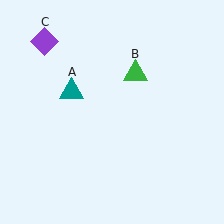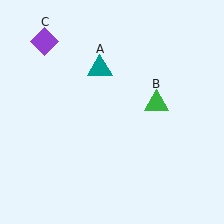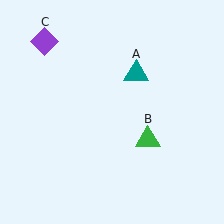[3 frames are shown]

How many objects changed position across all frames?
2 objects changed position: teal triangle (object A), green triangle (object B).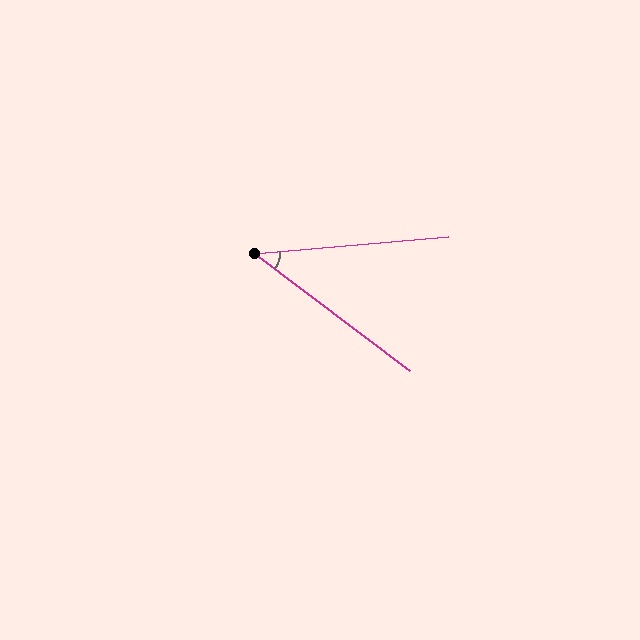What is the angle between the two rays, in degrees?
Approximately 42 degrees.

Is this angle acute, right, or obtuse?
It is acute.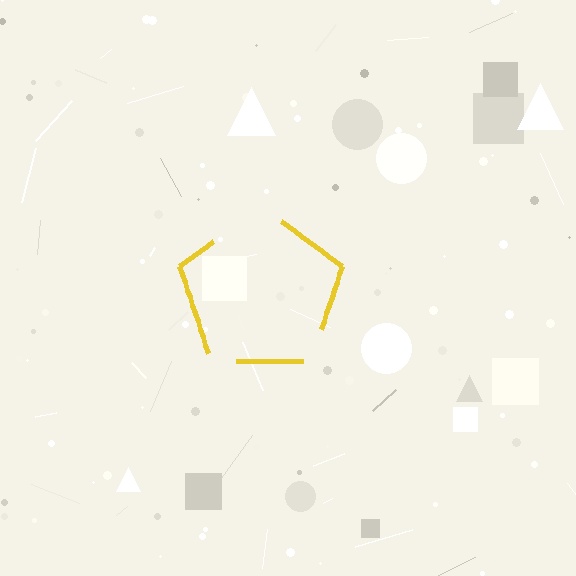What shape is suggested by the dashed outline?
The dashed outline suggests a pentagon.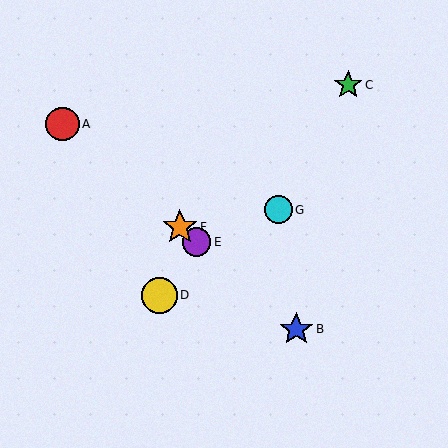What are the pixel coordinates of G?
Object G is at (278, 210).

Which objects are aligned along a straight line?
Objects A, B, E, F are aligned along a straight line.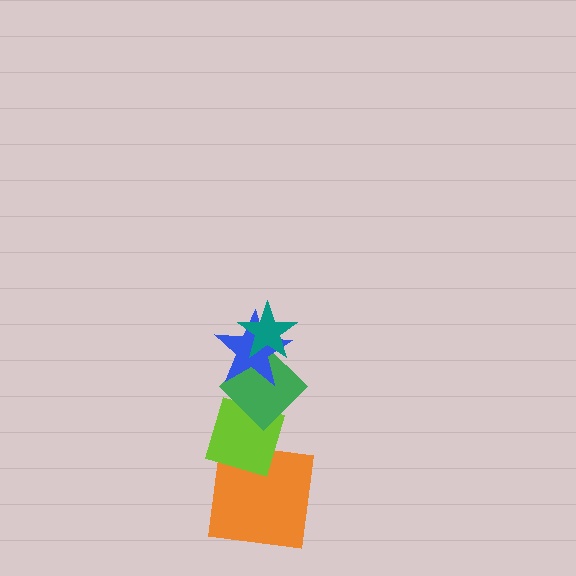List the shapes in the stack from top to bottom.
From top to bottom: the teal star, the blue star, the green diamond, the lime diamond, the orange square.